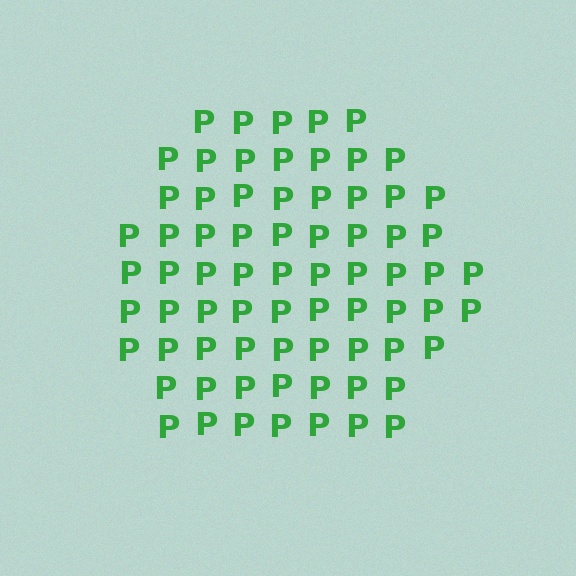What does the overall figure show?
The overall figure shows a hexagon.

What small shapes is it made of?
It is made of small letter P's.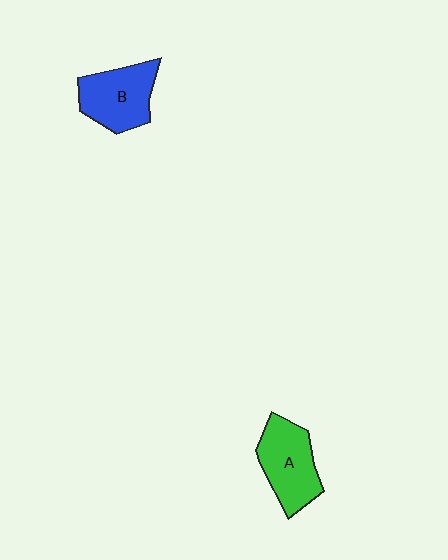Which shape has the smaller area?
Shape B (blue).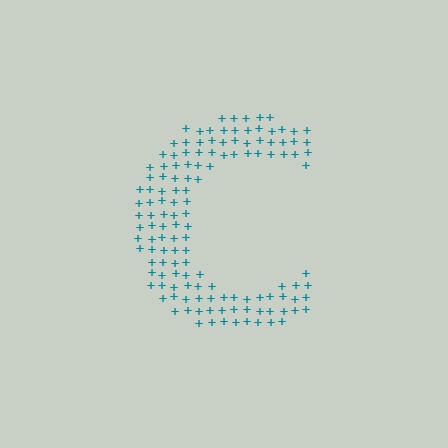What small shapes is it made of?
It is made of small plus signs.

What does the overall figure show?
The overall figure shows the letter C.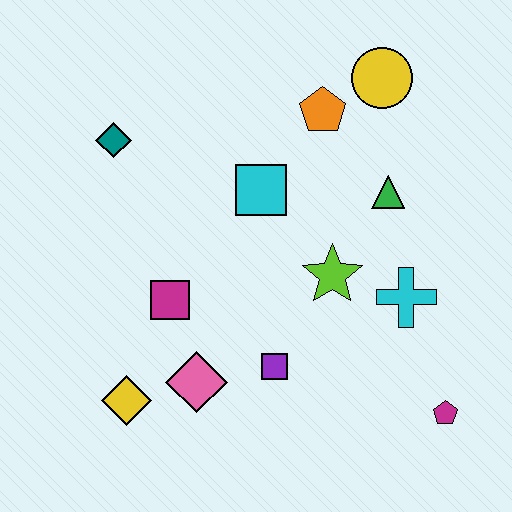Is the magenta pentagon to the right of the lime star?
Yes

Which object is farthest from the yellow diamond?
The yellow circle is farthest from the yellow diamond.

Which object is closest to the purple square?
The pink diamond is closest to the purple square.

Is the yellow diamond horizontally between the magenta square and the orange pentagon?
No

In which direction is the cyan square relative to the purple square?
The cyan square is above the purple square.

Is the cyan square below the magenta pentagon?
No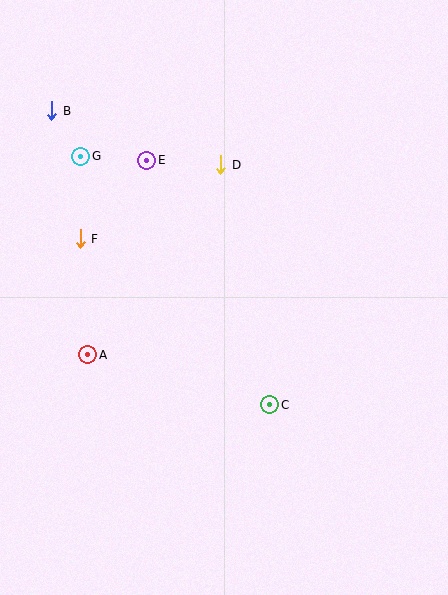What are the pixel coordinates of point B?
Point B is at (52, 111).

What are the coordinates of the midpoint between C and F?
The midpoint between C and F is at (175, 322).